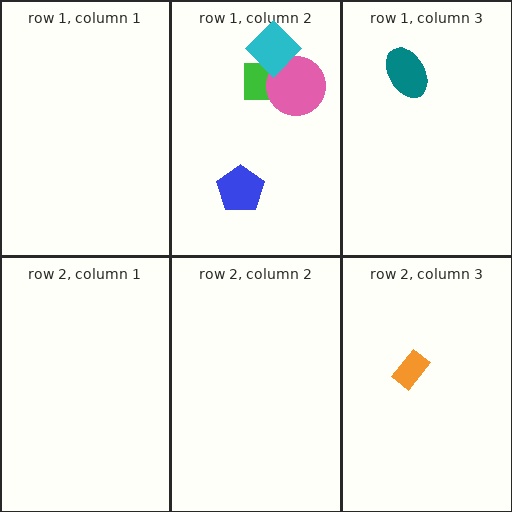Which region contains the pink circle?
The row 1, column 2 region.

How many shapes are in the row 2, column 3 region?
1.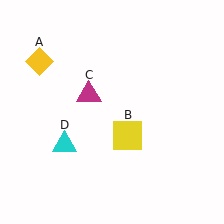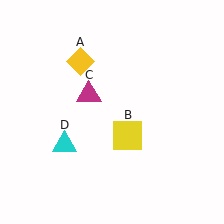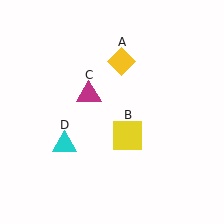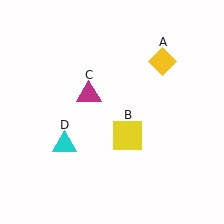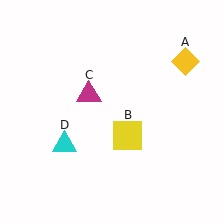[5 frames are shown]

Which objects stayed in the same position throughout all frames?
Yellow square (object B) and magenta triangle (object C) and cyan triangle (object D) remained stationary.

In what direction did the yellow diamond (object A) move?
The yellow diamond (object A) moved right.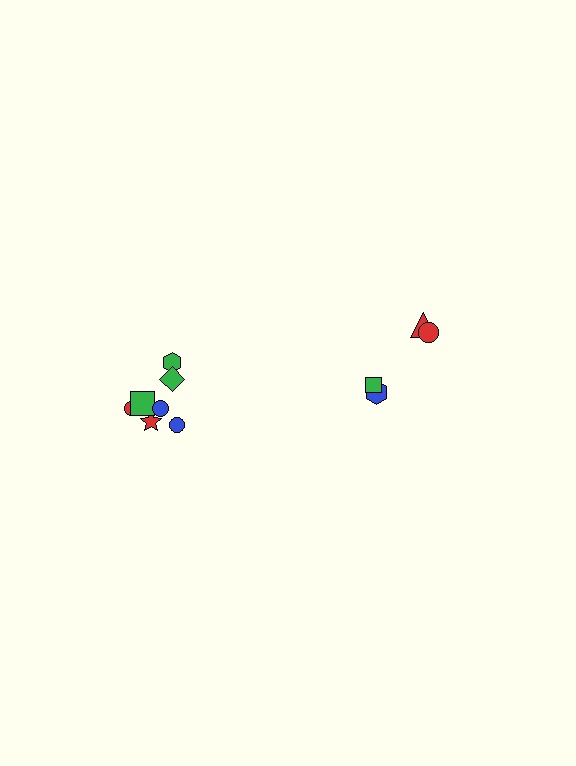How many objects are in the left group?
There are 7 objects.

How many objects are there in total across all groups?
There are 11 objects.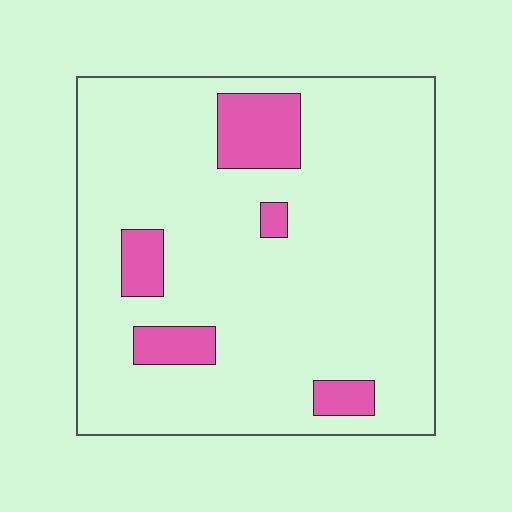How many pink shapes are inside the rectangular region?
5.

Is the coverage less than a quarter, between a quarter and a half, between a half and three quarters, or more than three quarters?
Less than a quarter.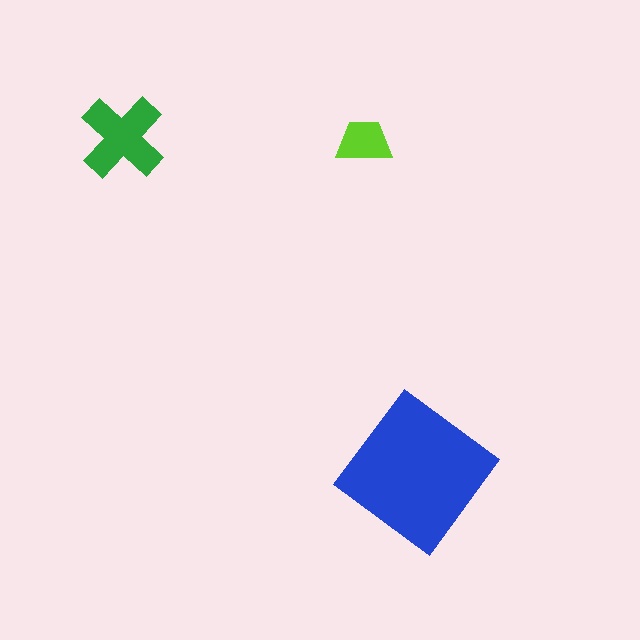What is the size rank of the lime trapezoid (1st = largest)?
3rd.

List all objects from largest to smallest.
The blue diamond, the green cross, the lime trapezoid.